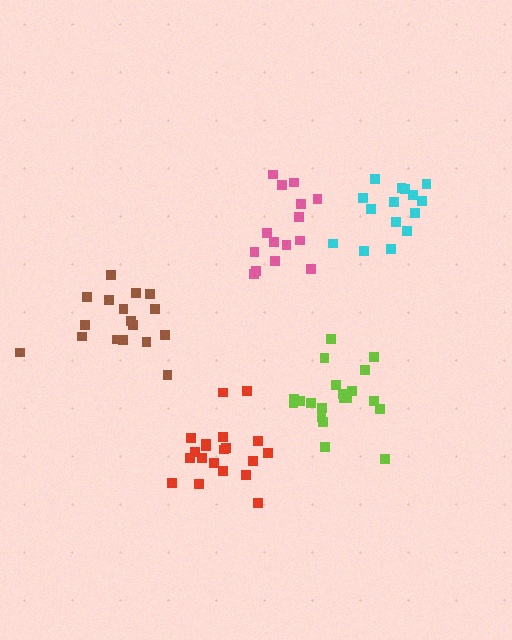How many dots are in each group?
Group 1: 15 dots, Group 2: 15 dots, Group 3: 17 dots, Group 4: 20 dots, Group 5: 20 dots (87 total).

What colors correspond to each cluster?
The clusters are colored: cyan, pink, brown, red, lime.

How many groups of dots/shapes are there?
There are 5 groups.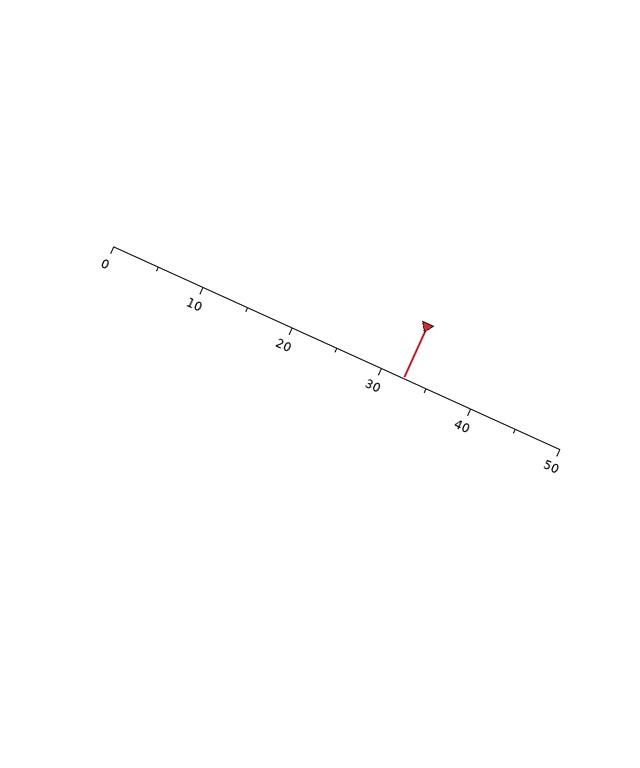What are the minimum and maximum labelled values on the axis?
The axis runs from 0 to 50.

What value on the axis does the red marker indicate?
The marker indicates approximately 32.5.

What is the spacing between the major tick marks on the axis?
The major ticks are spaced 10 apart.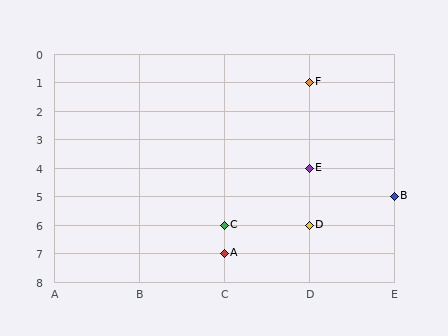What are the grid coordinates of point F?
Point F is at grid coordinates (D, 1).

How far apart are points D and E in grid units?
Points D and E are 2 rows apart.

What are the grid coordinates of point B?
Point B is at grid coordinates (E, 5).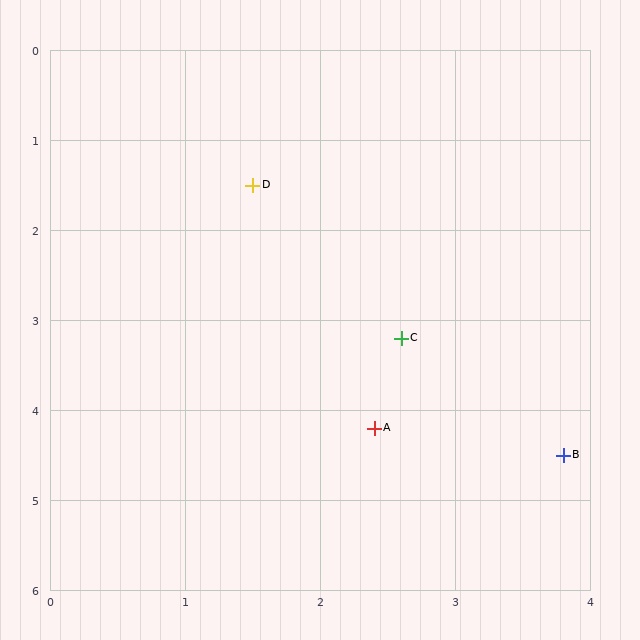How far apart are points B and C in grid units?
Points B and C are about 1.8 grid units apart.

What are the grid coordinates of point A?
Point A is at approximately (2.4, 4.2).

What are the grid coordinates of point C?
Point C is at approximately (2.6, 3.2).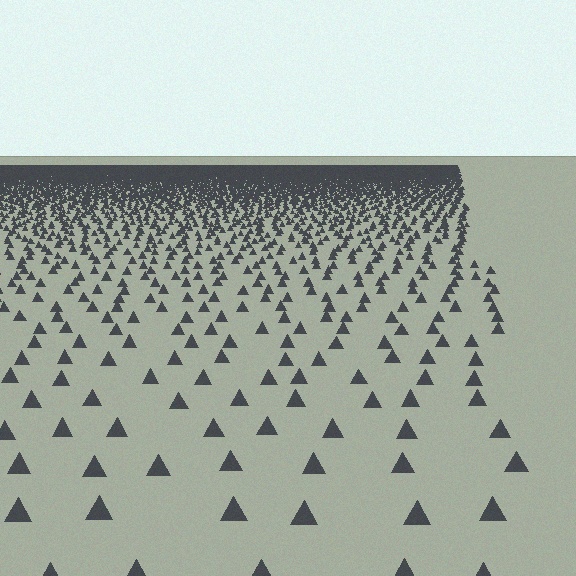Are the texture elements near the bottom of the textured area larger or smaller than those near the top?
Larger. Near the bottom, elements are closer to the viewer and appear at a bigger on-screen size.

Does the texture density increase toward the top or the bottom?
Density increases toward the top.